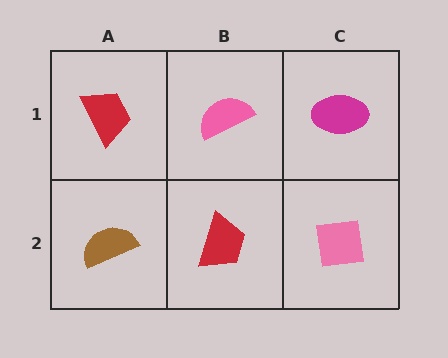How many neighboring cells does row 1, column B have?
3.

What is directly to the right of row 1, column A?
A pink semicircle.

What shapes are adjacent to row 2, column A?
A red trapezoid (row 1, column A), a red trapezoid (row 2, column B).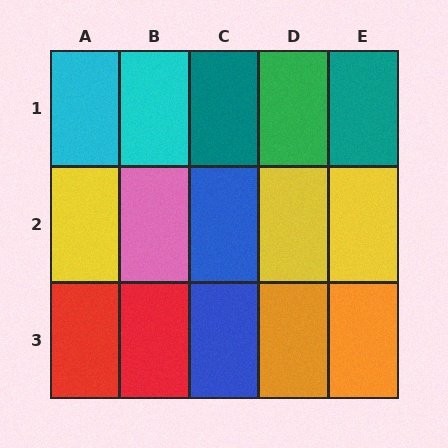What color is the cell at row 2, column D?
Yellow.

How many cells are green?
1 cell is green.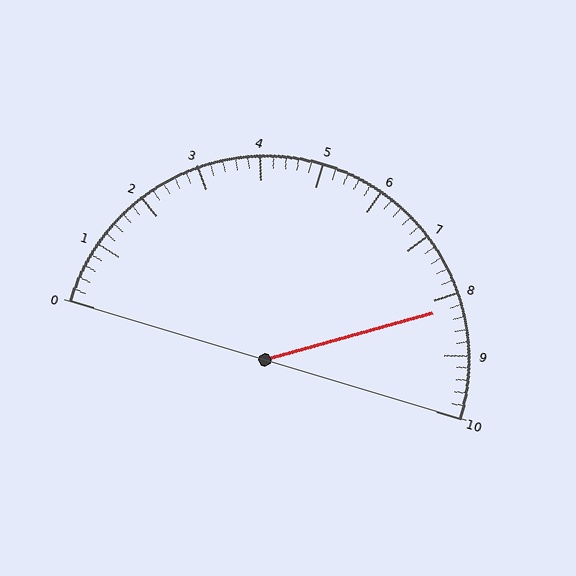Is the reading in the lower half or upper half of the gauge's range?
The reading is in the upper half of the range (0 to 10).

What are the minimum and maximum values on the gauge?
The gauge ranges from 0 to 10.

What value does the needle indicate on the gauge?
The needle indicates approximately 8.2.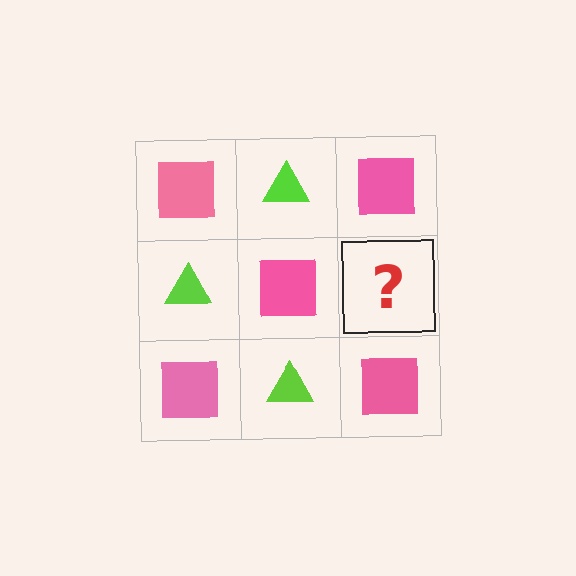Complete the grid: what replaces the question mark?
The question mark should be replaced with a lime triangle.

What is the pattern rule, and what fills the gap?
The rule is that it alternates pink square and lime triangle in a checkerboard pattern. The gap should be filled with a lime triangle.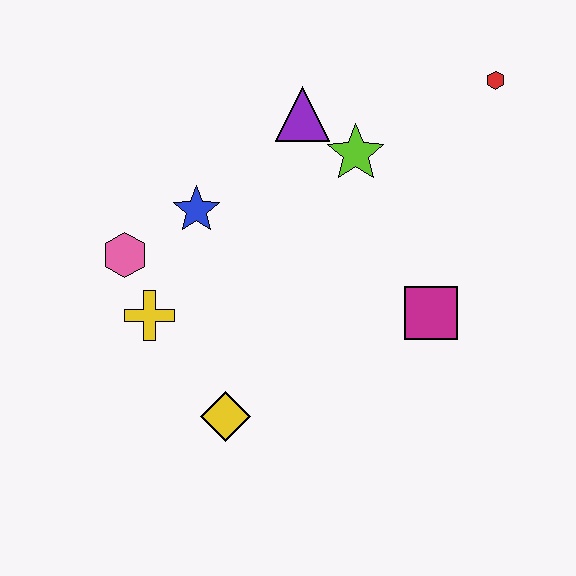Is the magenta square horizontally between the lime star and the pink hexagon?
No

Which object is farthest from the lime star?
The yellow diamond is farthest from the lime star.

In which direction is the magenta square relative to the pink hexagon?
The magenta square is to the right of the pink hexagon.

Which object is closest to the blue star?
The pink hexagon is closest to the blue star.